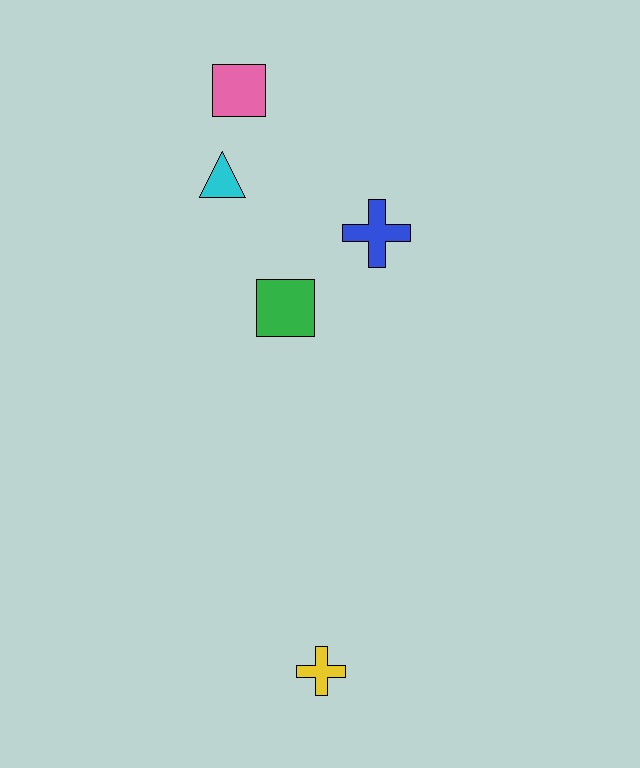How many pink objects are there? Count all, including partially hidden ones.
There is 1 pink object.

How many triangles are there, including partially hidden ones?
There is 1 triangle.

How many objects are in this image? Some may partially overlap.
There are 5 objects.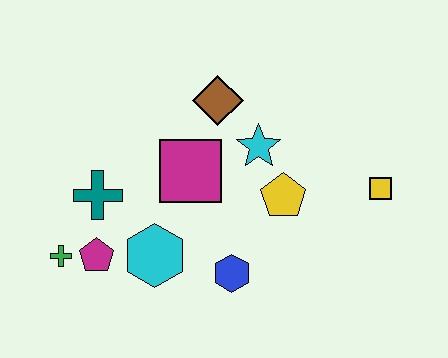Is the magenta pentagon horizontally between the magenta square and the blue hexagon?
No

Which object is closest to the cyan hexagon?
The magenta pentagon is closest to the cyan hexagon.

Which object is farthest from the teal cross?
The yellow square is farthest from the teal cross.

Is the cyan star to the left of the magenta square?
No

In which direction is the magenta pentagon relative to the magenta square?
The magenta pentagon is to the left of the magenta square.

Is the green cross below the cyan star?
Yes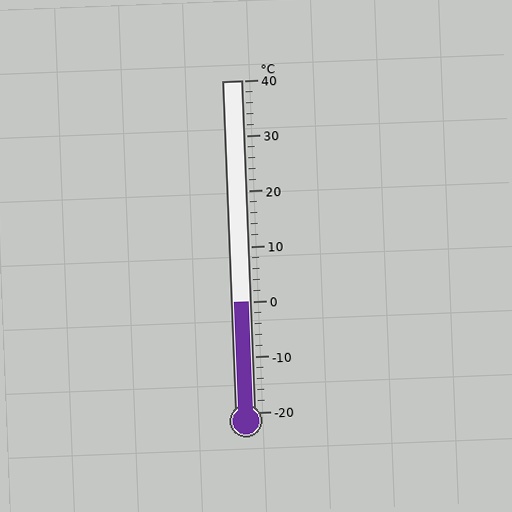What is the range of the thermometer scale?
The thermometer scale ranges from -20°C to 40°C.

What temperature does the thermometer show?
The thermometer shows approximately 0°C.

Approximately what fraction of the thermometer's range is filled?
The thermometer is filled to approximately 35% of its range.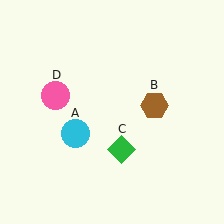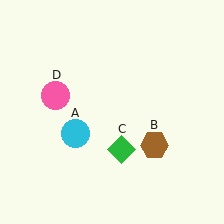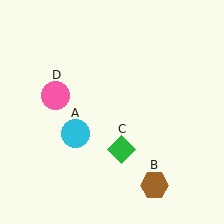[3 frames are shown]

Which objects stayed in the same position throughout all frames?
Cyan circle (object A) and green diamond (object C) and pink circle (object D) remained stationary.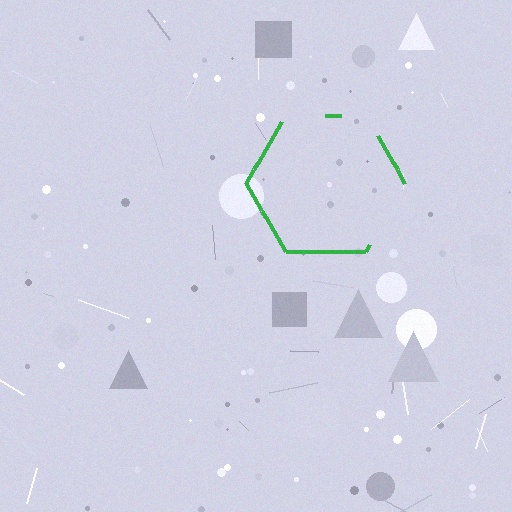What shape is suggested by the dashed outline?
The dashed outline suggests a hexagon.